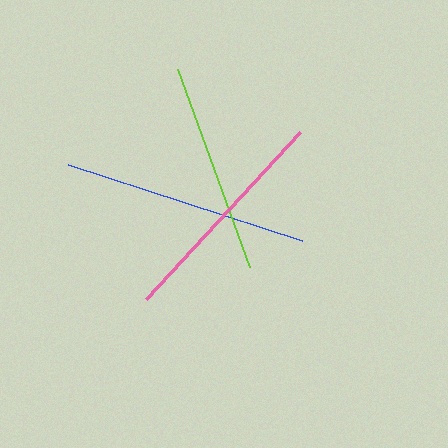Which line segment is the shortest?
The lime line is the shortest at approximately 211 pixels.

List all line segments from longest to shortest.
From longest to shortest: blue, pink, lime.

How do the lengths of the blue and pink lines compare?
The blue and pink lines are approximately the same length.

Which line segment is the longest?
The blue line is the longest at approximately 247 pixels.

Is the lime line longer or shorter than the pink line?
The pink line is longer than the lime line.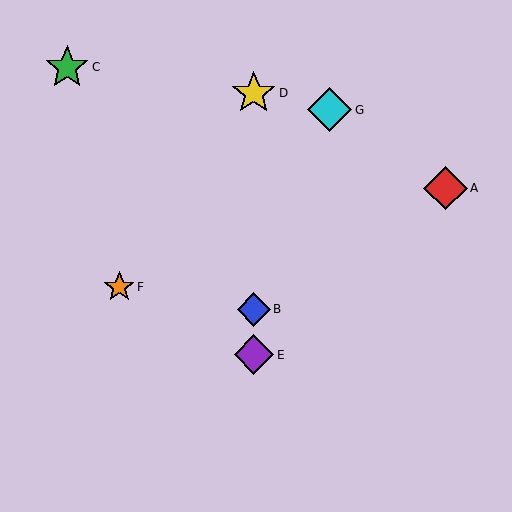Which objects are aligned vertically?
Objects B, D, E are aligned vertically.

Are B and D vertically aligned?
Yes, both are at x≈254.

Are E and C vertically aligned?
No, E is at x≈254 and C is at x≈67.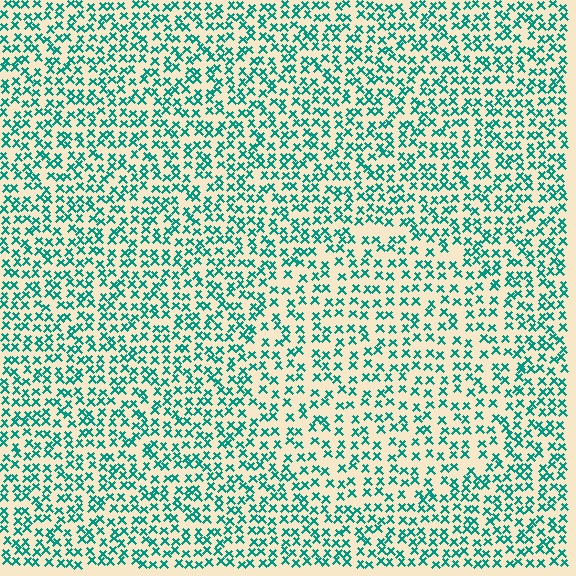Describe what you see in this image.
The image contains small teal elements arranged at two different densities. A circle-shaped region is visible where the elements are less densely packed than the surrounding area.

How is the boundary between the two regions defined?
The boundary is defined by a change in element density (approximately 1.4x ratio). All elements are the same color, size, and shape.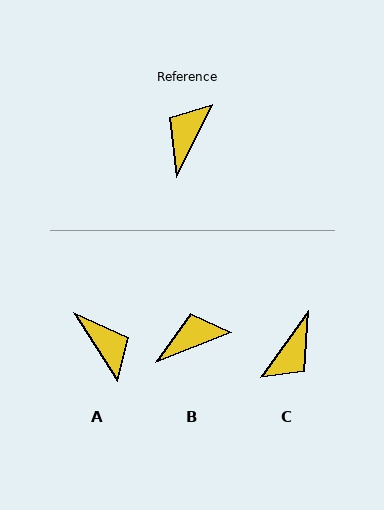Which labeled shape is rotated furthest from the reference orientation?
C, about 170 degrees away.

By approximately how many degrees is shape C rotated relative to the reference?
Approximately 170 degrees counter-clockwise.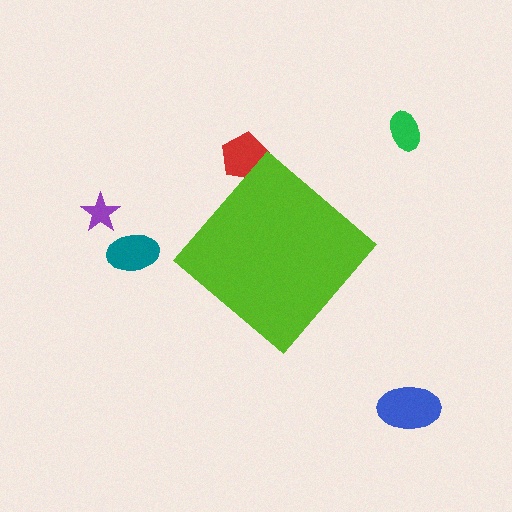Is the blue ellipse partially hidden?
No, the blue ellipse is fully visible.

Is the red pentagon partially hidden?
Yes, the red pentagon is partially hidden behind the lime diamond.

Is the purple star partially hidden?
No, the purple star is fully visible.